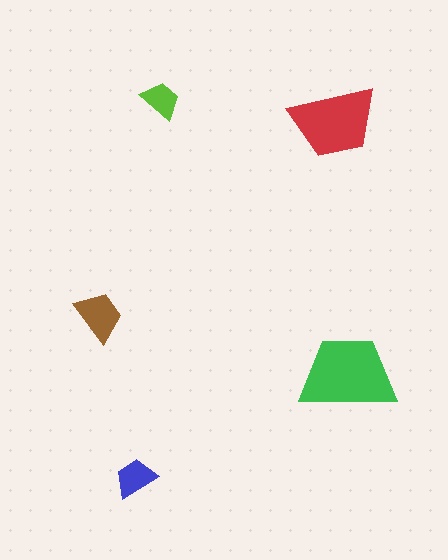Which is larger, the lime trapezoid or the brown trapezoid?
The brown one.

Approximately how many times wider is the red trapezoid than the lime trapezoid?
About 2 times wider.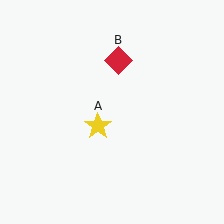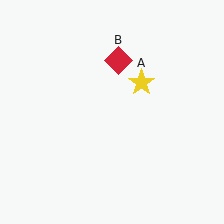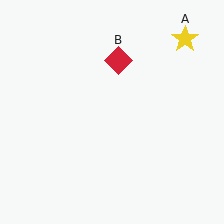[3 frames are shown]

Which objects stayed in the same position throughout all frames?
Red diamond (object B) remained stationary.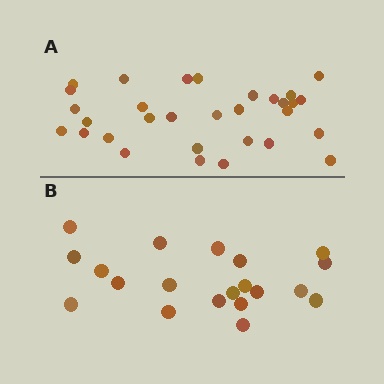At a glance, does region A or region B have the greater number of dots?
Region A (the top region) has more dots.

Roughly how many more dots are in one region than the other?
Region A has roughly 12 or so more dots than region B.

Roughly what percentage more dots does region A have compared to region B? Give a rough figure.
About 55% more.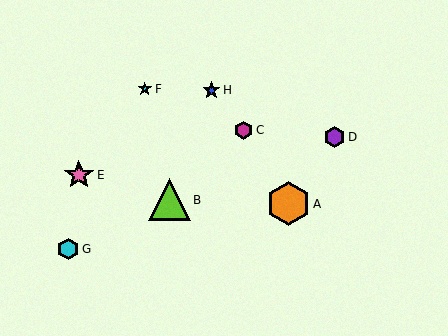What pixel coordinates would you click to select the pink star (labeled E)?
Click at (79, 175) to select the pink star E.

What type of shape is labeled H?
Shape H is a blue star.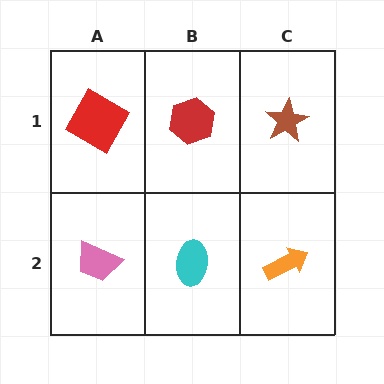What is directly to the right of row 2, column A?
A cyan ellipse.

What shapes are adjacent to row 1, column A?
A pink trapezoid (row 2, column A), a red hexagon (row 1, column B).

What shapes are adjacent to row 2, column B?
A red hexagon (row 1, column B), a pink trapezoid (row 2, column A), an orange arrow (row 2, column C).